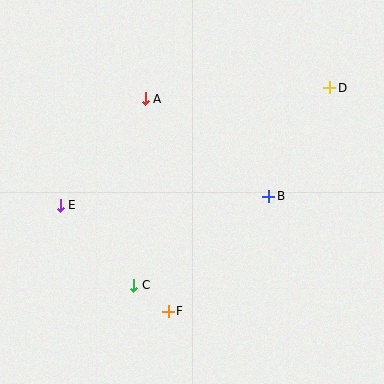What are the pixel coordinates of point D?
Point D is at (330, 88).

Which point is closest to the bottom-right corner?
Point B is closest to the bottom-right corner.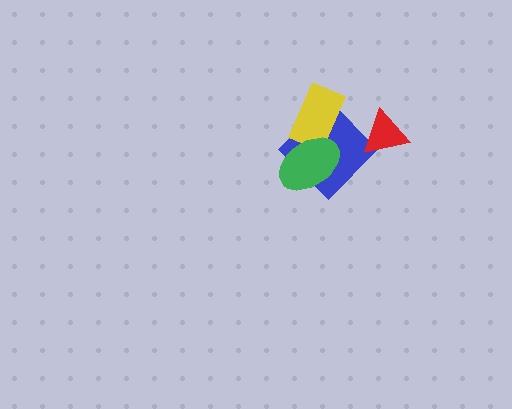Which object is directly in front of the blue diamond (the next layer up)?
The yellow rectangle is directly in front of the blue diamond.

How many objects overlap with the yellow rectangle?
2 objects overlap with the yellow rectangle.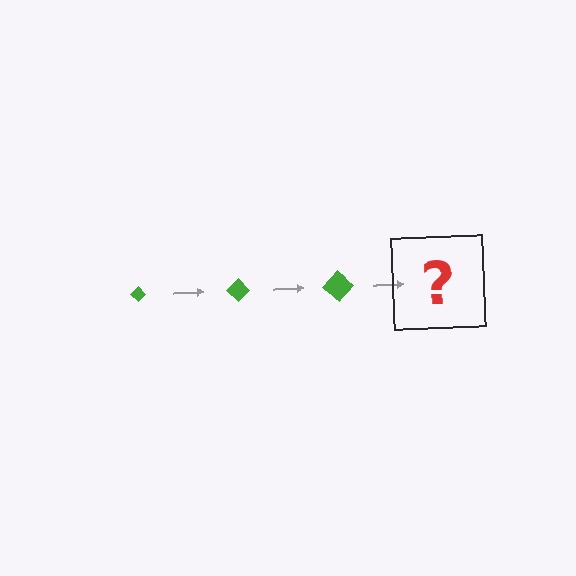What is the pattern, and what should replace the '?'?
The pattern is that the diamond gets progressively larger each step. The '?' should be a green diamond, larger than the previous one.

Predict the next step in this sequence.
The next step is a green diamond, larger than the previous one.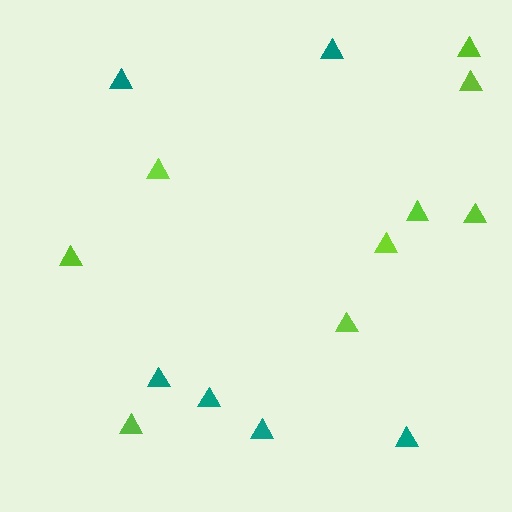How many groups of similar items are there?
There are 2 groups: one group of teal triangles (6) and one group of lime triangles (9).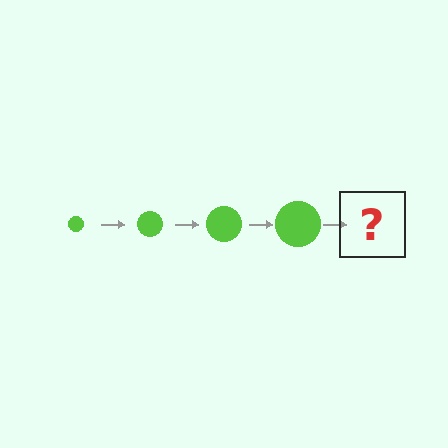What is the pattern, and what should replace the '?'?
The pattern is that the circle gets progressively larger each step. The '?' should be a lime circle, larger than the previous one.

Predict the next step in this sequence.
The next step is a lime circle, larger than the previous one.